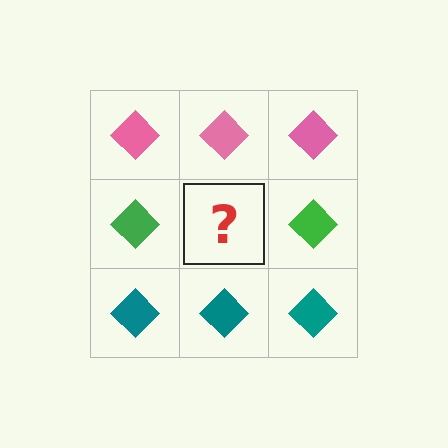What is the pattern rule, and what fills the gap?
The rule is that each row has a consistent color. The gap should be filled with a green diamond.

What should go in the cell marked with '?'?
The missing cell should contain a green diamond.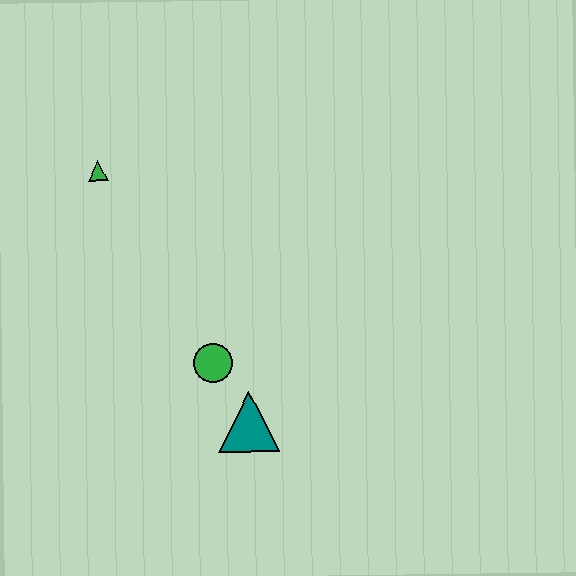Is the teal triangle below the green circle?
Yes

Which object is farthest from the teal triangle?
The green triangle is farthest from the teal triangle.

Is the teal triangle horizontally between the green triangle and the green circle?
No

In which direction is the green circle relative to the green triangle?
The green circle is below the green triangle.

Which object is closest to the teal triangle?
The green circle is closest to the teal triangle.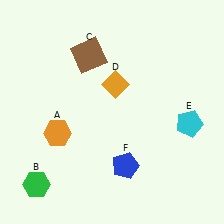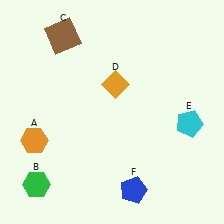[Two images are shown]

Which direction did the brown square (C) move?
The brown square (C) moved left.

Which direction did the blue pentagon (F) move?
The blue pentagon (F) moved down.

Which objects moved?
The objects that moved are: the orange hexagon (A), the brown square (C), the blue pentagon (F).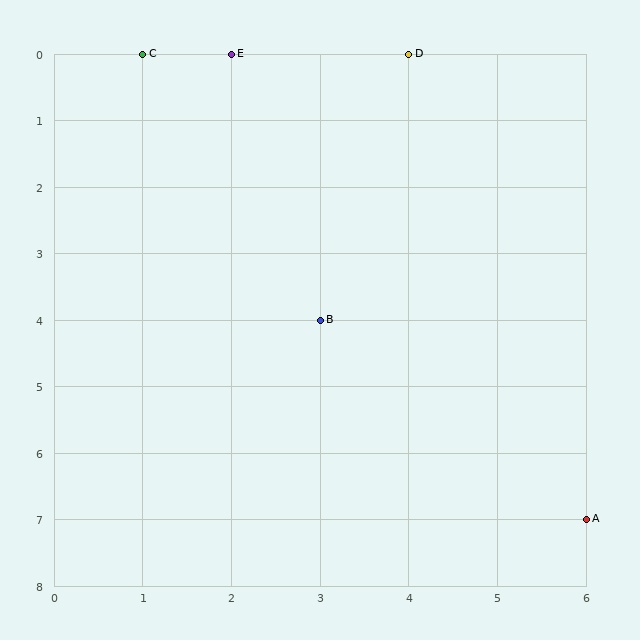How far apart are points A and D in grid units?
Points A and D are 2 columns and 7 rows apart (about 7.3 grid units diagonally).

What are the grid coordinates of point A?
Point A is at grid coordinates (6, 7).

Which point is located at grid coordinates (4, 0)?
Point D is at (4, 0).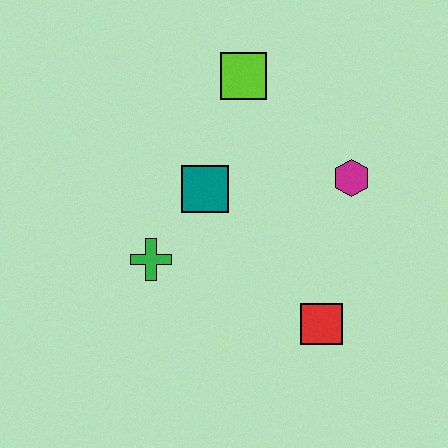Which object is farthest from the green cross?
The magenta hexagon is farthest from the green cross.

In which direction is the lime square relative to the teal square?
The lime square is above the teal square.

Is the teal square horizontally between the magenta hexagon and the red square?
No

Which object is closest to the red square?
The magenta hexagon is closest to the red square.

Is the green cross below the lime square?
Yes